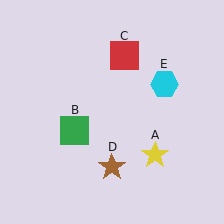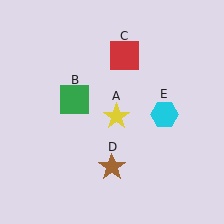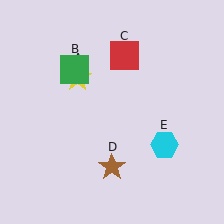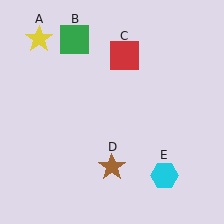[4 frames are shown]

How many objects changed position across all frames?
3 objects changed position: yellow star (object A), green square (object B), cyan hexagon (object E).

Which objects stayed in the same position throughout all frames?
Red square (object C) and brown star (object D) remained stationary.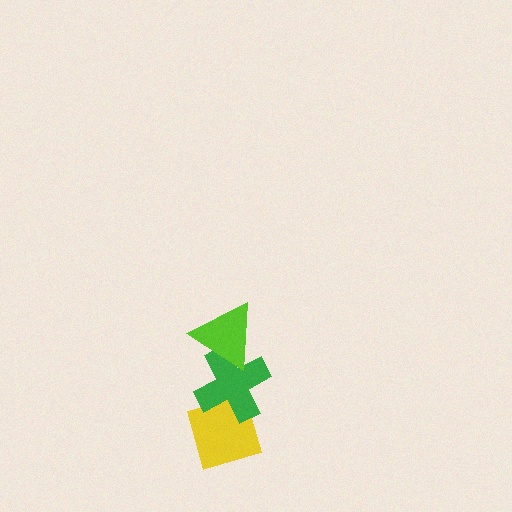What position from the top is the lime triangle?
The lime triangle is 1st from the top.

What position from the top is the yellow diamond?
The yellow diamond is 3rd from the top.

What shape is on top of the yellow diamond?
The green cross is on top of the yellow diamond.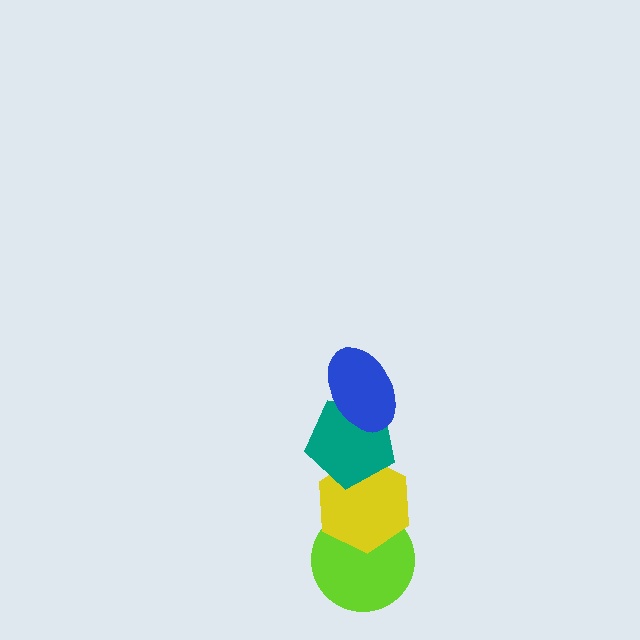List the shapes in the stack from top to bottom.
From top to bottom: the blue ellipse, the teal pentagon, the yellow hexagon, the lime circle.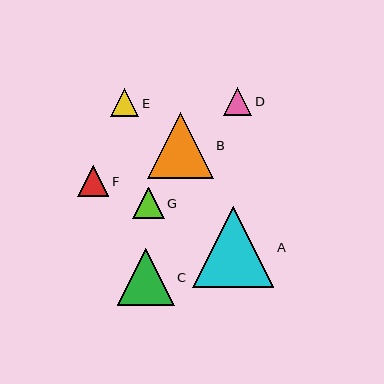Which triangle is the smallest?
Triangle D is the smallest with a size of approximately 28 pixels.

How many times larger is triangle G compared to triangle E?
Triangle G is approximately 1.1 times the size of triangle E.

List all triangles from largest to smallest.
From largest to smallest: A, B, C, G, F, E, D.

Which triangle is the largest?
Triangle A is the largest with a size of approximately 81 pixels.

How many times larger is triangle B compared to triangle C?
Triangle B is approximately 1.2 times the size of triangle C.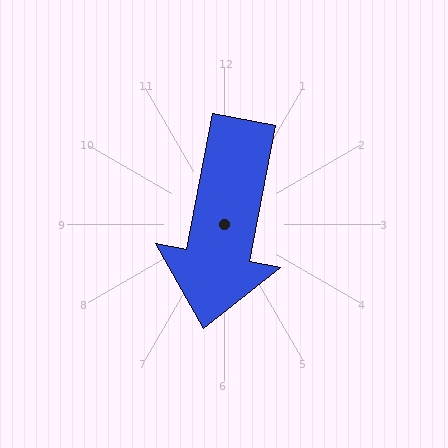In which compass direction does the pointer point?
South.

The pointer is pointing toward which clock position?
Roughly 6 o'clock.